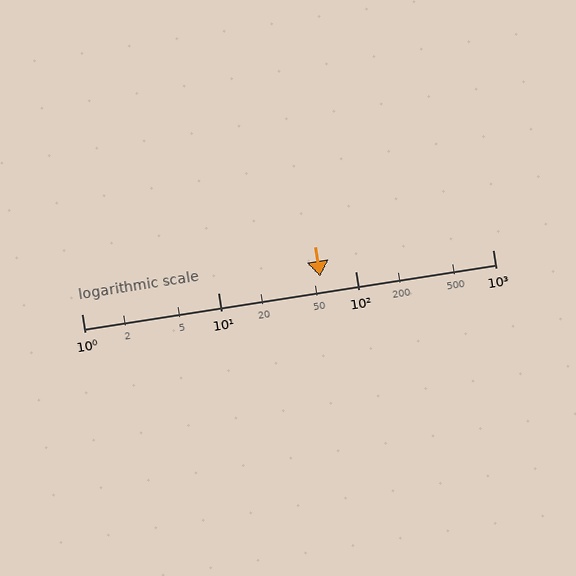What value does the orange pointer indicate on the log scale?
The pointer indicates approximately 55.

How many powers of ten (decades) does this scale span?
The scale spans 3 decades, from 1 to 1000.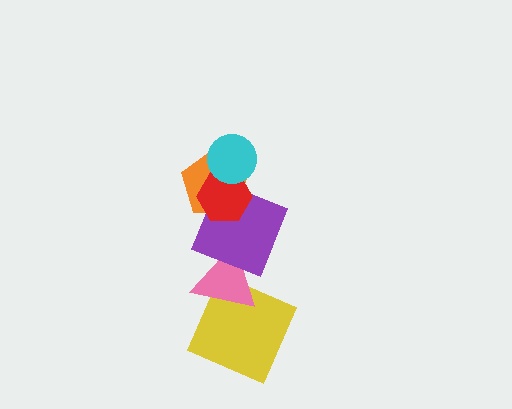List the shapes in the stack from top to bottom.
From top to bottom: the cyan circle, the red hexagon, the orange pentagon, the purple square, the pink triangle, the yellow square.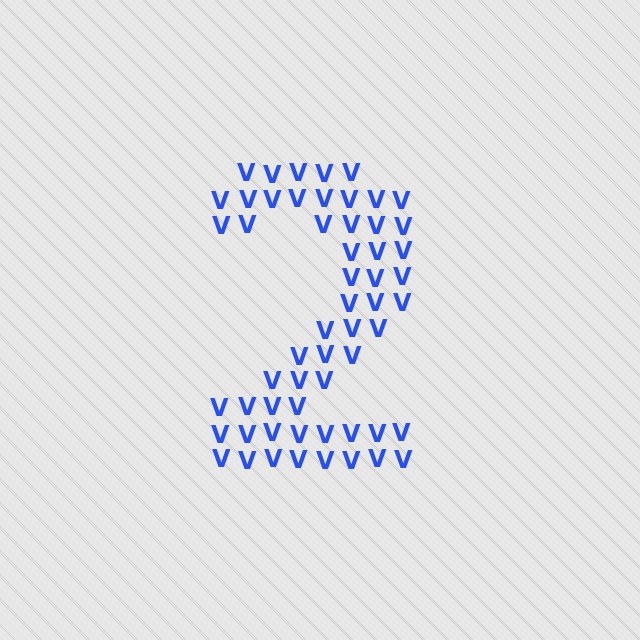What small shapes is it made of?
It is made of small letter V's.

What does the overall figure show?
The overall figure shows the digit 2.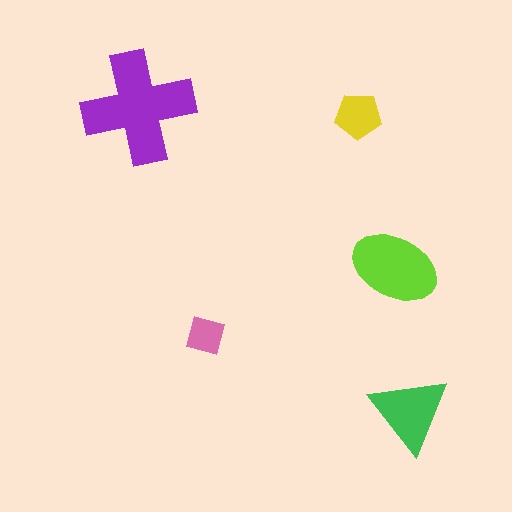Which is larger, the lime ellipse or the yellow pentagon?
The lime ellipse.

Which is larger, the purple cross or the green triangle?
The purple cross.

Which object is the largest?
The purple cross.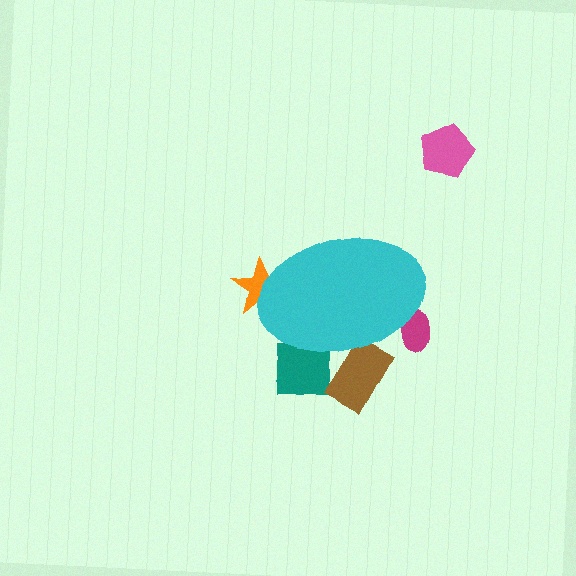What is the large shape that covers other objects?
A cyan ellipse.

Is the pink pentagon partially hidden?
No, the pink pentagon is fully visible.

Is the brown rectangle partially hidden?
Yes, the brown rectangle is partially hidden behind the cyan ellipse.